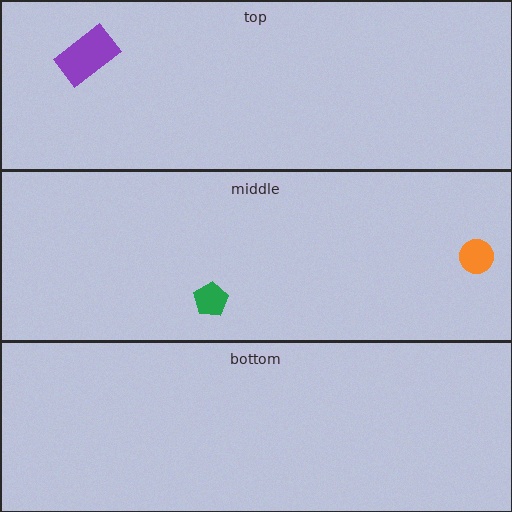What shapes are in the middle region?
The orange circle, the green pentagon.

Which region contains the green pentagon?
The middle region.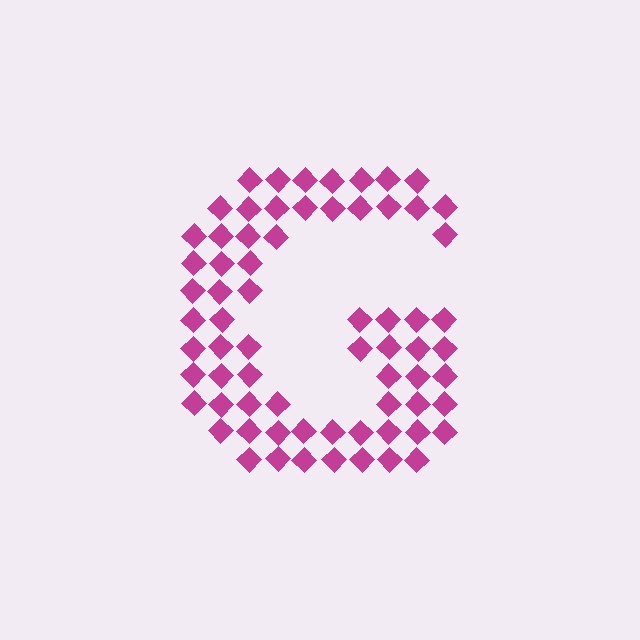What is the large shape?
The large shape is the letter G.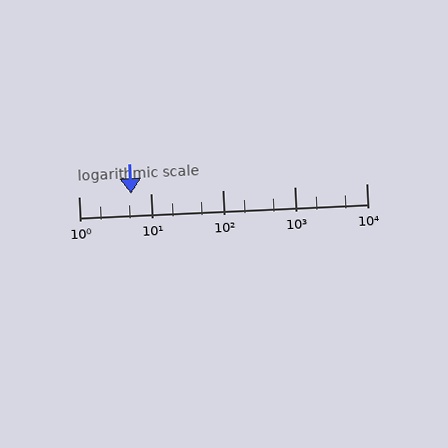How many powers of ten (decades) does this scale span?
The scale spans 4 decades, from 1 to 10000.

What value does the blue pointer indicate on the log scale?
The pointer indicates approximately 5.4.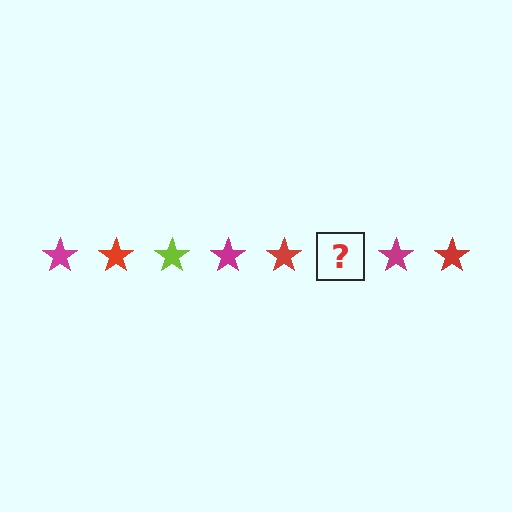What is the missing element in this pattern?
The missing element is a lime star.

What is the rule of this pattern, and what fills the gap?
The rule is that the pattern cycles through magenta, red, lime stars. The gap should be filled with a lime star.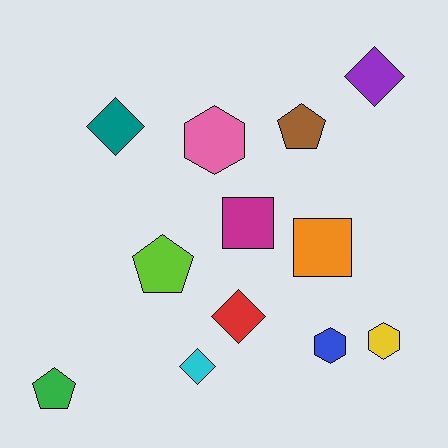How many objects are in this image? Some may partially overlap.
There are 12 objects.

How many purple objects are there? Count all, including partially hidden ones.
There is 1 purple object.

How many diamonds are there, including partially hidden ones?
There are 4 diamonds.